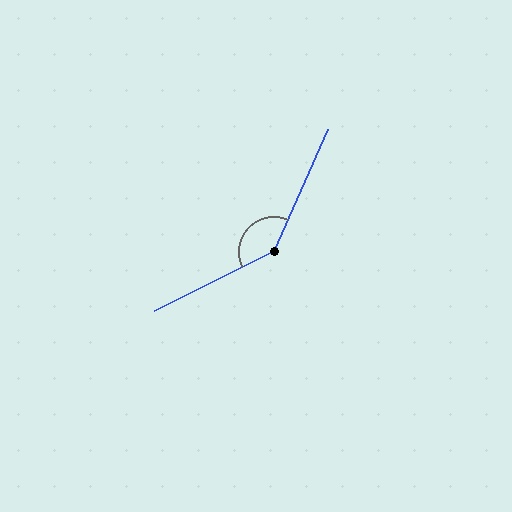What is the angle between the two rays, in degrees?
Approximately 140 degrees.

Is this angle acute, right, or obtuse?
It is obtuse.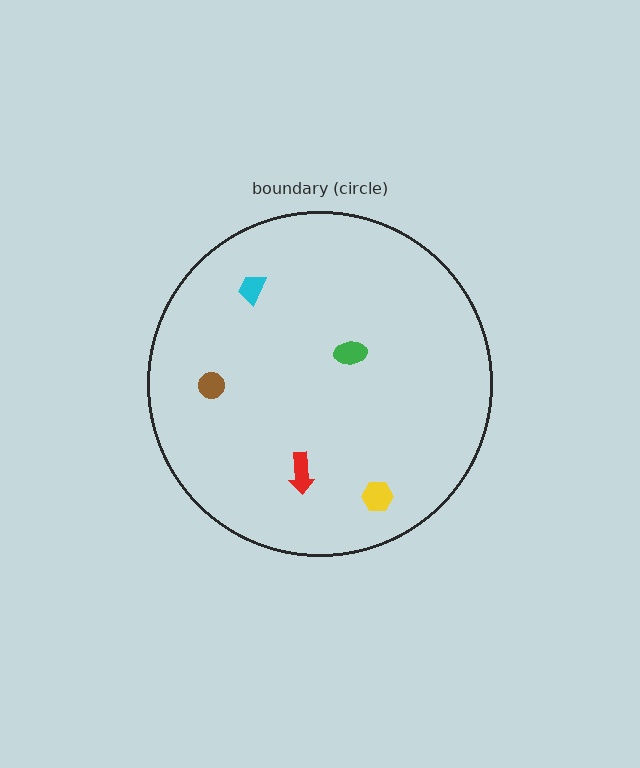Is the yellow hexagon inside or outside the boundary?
Inside.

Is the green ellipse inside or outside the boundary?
Inside.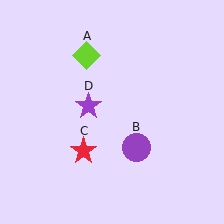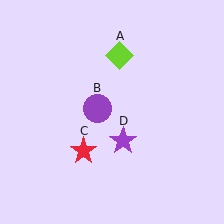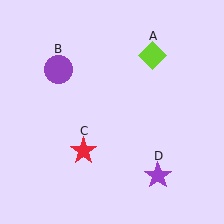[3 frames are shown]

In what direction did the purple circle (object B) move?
The purple circle (object B) moved up and to the left.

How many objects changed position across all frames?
3 objects changed position: lime diamond (object A), purple circle (object B), purple star (object D).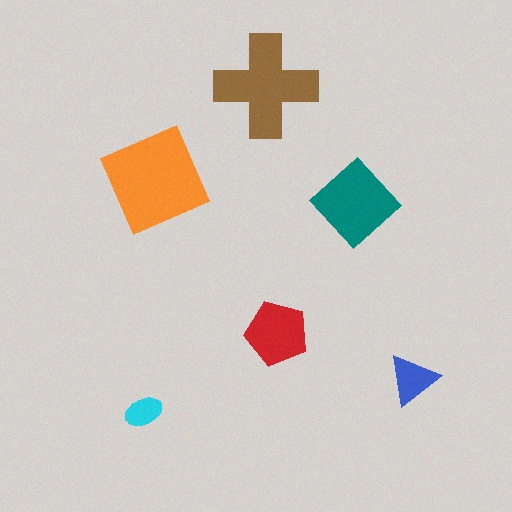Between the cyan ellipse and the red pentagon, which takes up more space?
The red pentagon.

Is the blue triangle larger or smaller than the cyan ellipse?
Larger.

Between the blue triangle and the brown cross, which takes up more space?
The brown cross.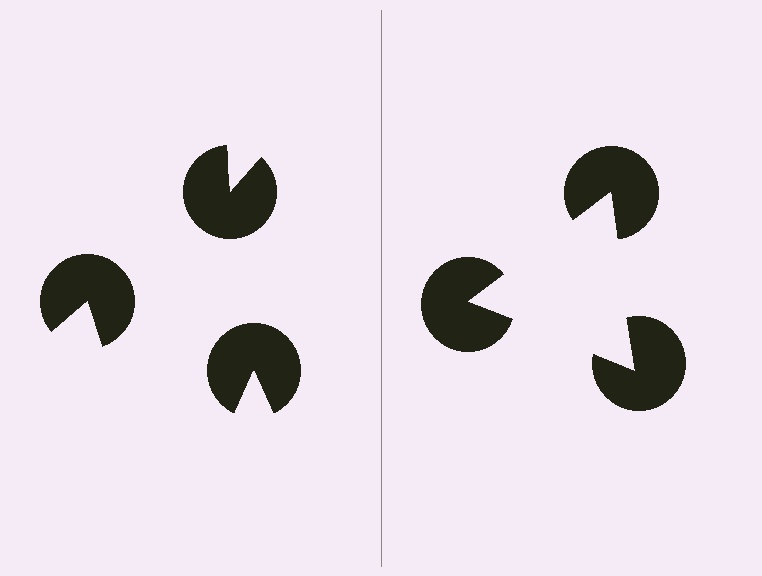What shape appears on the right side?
An illusory triangle.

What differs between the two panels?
The pac-man discs are positioned identically on both sides; only the wedge orientations differ. On the right they align to a triangle; on the left they are misaligned.